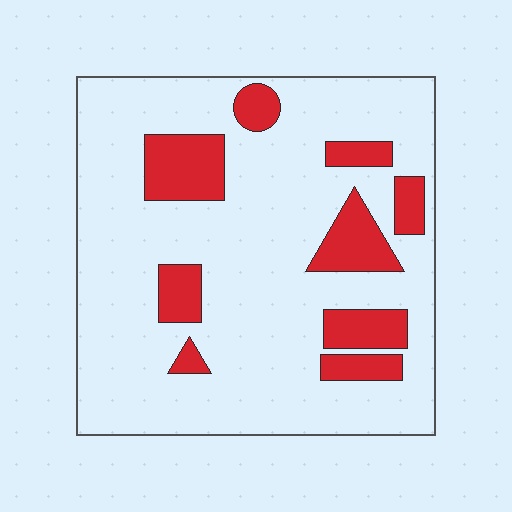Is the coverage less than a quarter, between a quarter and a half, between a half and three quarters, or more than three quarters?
Less than a quarter.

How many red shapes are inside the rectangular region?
9.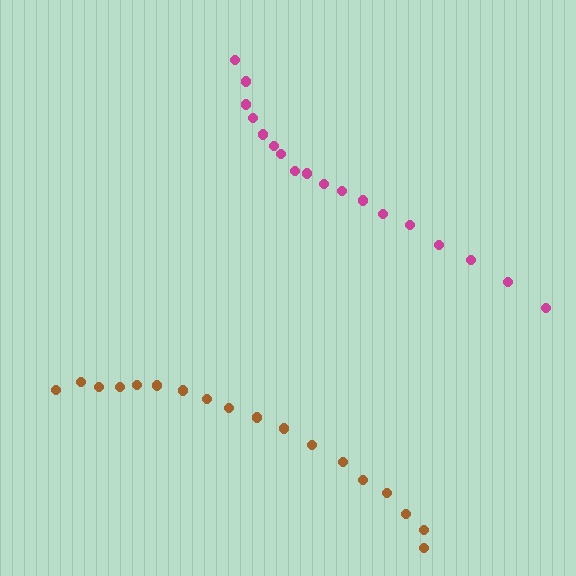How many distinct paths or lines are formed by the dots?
There are 2 distinct paths.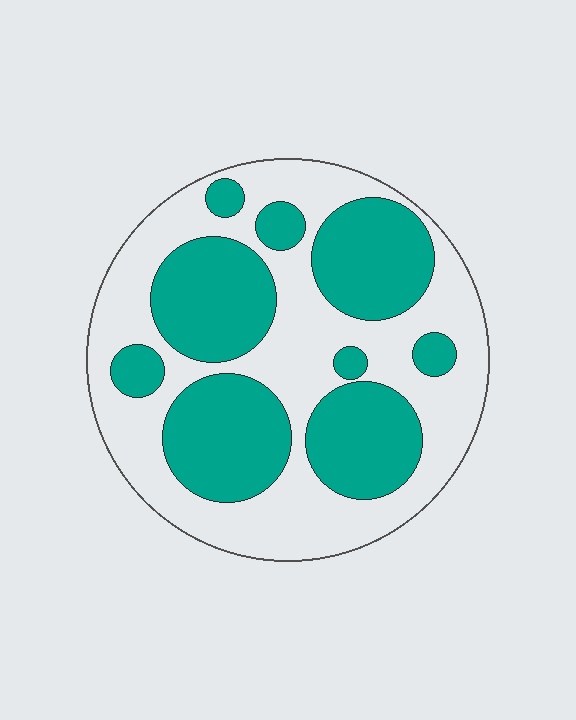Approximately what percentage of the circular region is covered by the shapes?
Approximately 45%.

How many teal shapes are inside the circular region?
9.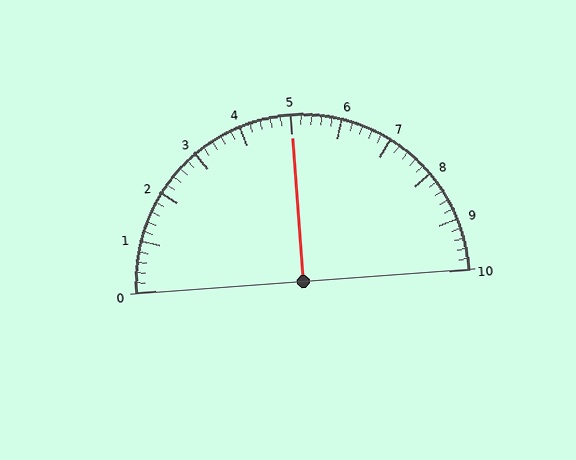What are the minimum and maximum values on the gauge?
The gauge ranges from 0 to 10.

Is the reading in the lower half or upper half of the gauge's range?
The reading is in the upper half of the range (0 to 10).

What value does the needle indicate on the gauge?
The needle indicates approximately 5.0.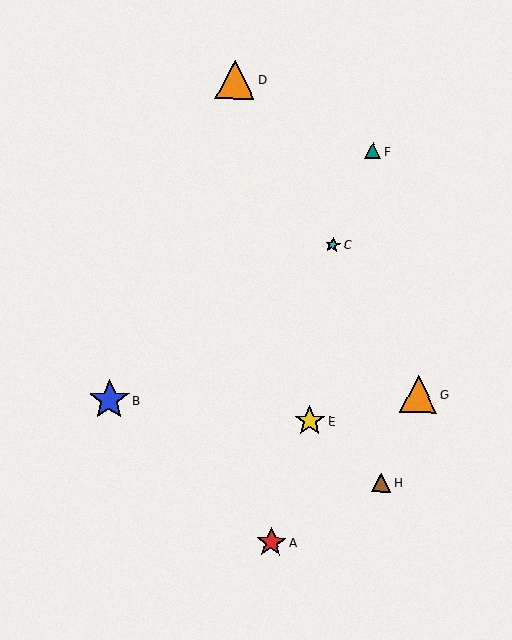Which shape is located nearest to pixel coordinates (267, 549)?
The red star (labeled A) at (271, 543) is nearest to that location.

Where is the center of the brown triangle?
The center of the brown triangle is at (381, 482).